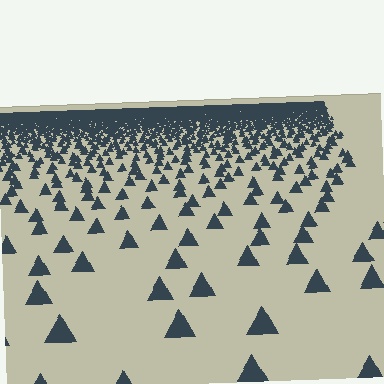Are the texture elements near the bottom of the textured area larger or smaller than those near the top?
Larger. Near the bottom, elements are closer to the viewer and appear at a bigger on-screen size.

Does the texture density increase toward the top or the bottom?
Density increases toward the top.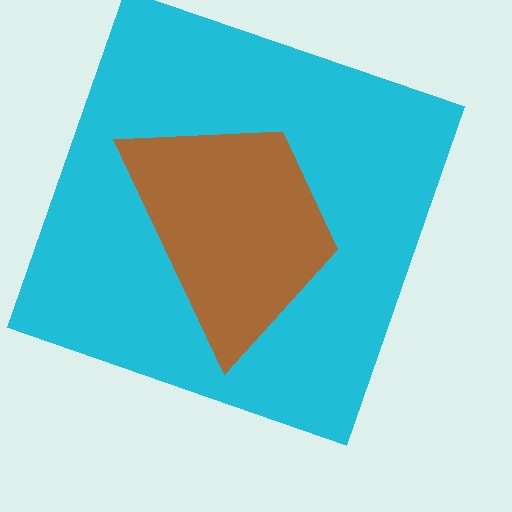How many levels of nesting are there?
2.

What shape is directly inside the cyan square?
The brown trapezoid.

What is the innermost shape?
The brown trapezoid.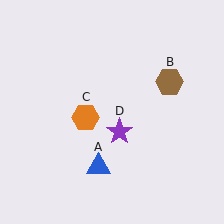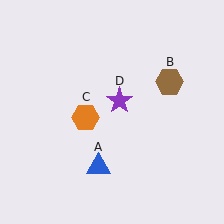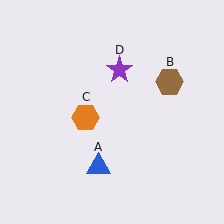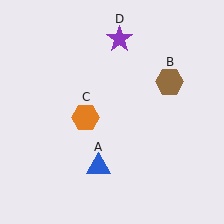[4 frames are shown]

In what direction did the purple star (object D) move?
The purple star (object D) moved up.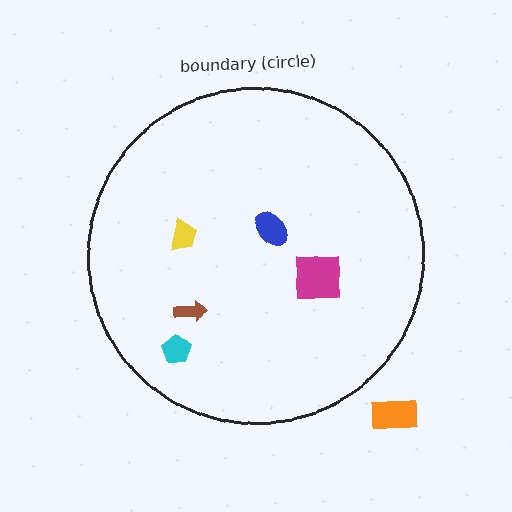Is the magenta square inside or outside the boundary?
Inside.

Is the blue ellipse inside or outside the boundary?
Inside.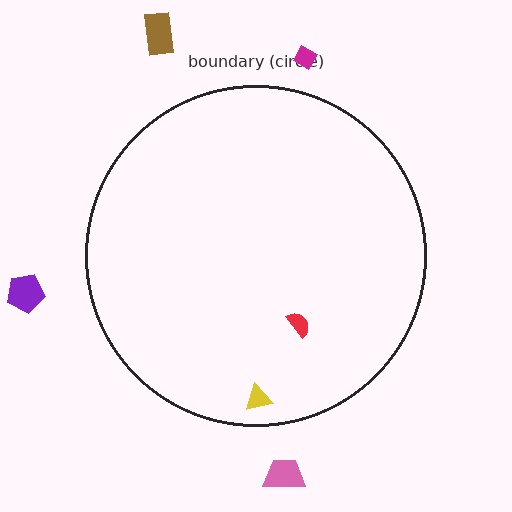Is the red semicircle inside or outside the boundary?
Inside.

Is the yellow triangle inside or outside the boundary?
Inside.